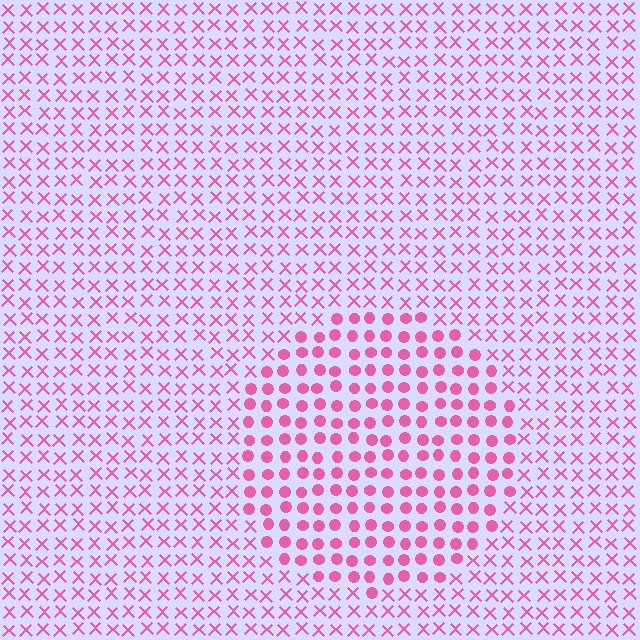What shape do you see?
I see a circle.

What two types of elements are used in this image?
The image uses circles inside the circle region and X marks outside it.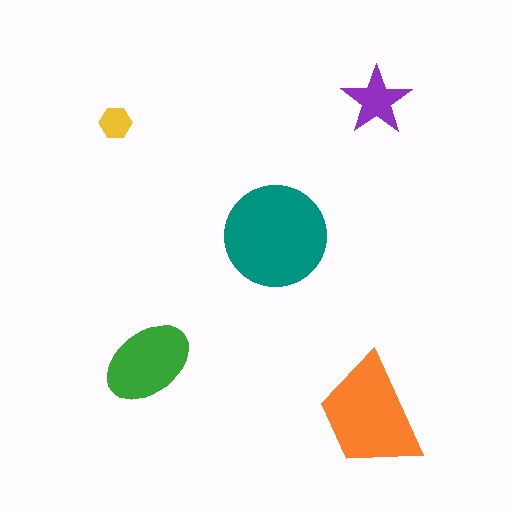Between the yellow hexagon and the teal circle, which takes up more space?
The teal circle.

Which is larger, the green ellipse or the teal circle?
The teal circle.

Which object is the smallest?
The yellow hexagon.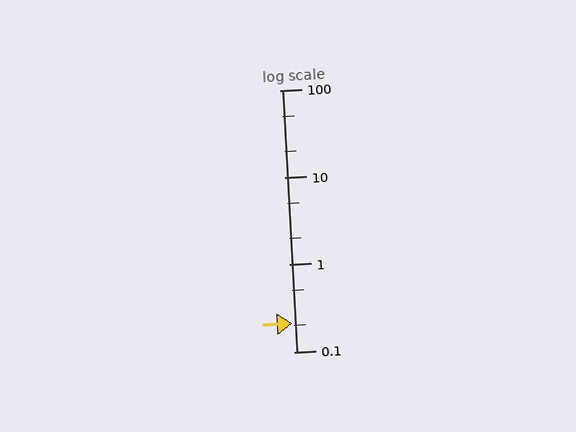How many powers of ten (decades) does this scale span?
The scale spans 3 decades, from 0.1 to 100.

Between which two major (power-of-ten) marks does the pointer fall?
The pointer is between 0.1 and 1.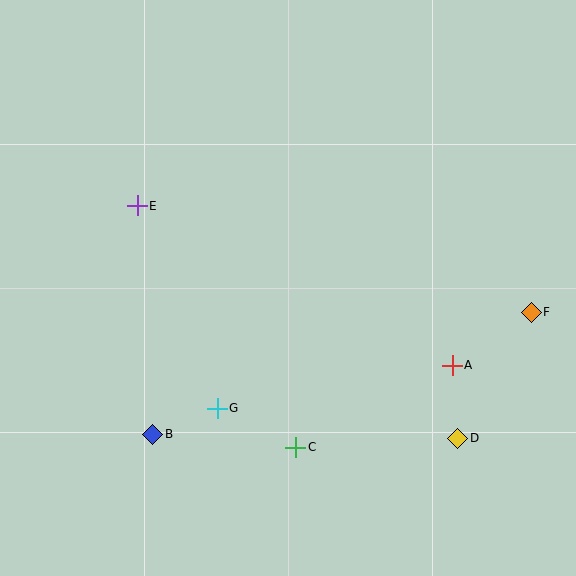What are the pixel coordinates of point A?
Point A is at (452, 365).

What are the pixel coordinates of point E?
Point E is at (137, 206).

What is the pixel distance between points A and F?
The distance between A and F is 95 pixels.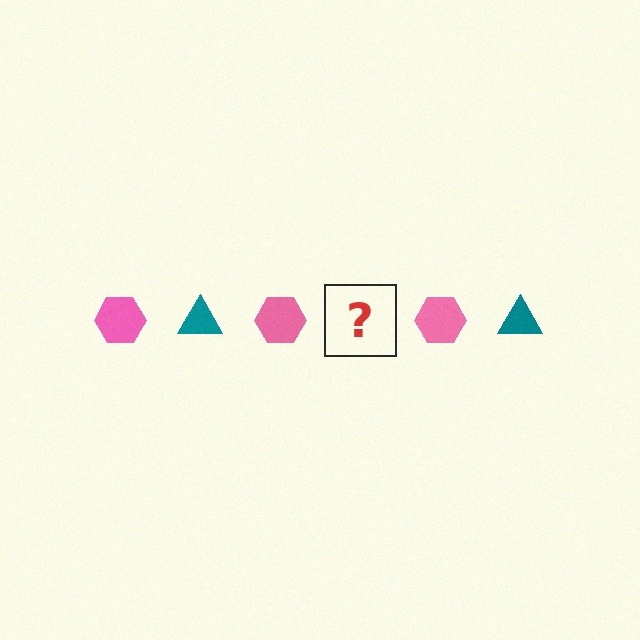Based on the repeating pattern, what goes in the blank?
The blank should be a teal triangle.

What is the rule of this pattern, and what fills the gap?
The rule is that the pattern alternates between pink hexagon and teal triangle. The gap should be filled with a teal triangle.